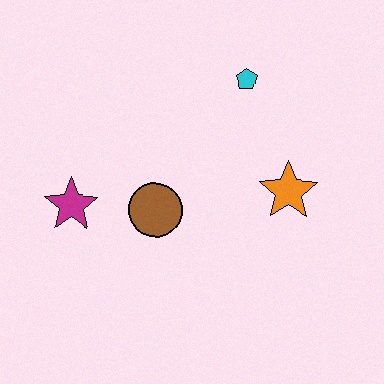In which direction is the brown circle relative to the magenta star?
The brown circle is to the right of the magenta star.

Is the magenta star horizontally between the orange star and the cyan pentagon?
No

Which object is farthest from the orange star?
The magenta star is farthest from the orange star.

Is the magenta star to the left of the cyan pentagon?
Yes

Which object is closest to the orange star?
The cyan pentagon is closest to the orange star.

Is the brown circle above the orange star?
No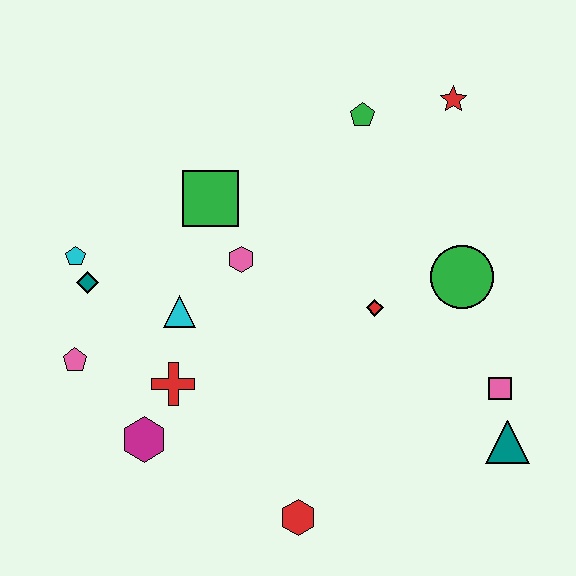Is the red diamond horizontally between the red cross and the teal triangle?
Yes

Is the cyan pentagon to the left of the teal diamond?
Yes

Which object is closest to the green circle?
The red diamond is closest to the green circle.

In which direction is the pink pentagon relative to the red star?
The pink pentagon is to the left of the red star.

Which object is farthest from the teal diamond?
The teal triangle is farthest from the teal diamond.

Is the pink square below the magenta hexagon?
No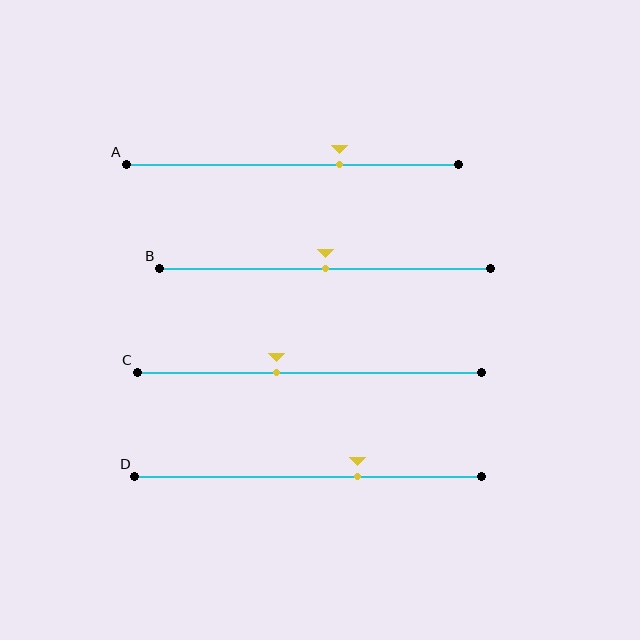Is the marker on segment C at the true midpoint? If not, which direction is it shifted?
No, the marker on segment C is shifted to the left by about 10% of the segment length.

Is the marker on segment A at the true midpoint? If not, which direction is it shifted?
No, the marker on segment A is shifted to the right by about 14% of the segment length.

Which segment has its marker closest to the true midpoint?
Segment B has its marker closest to the true midpoint.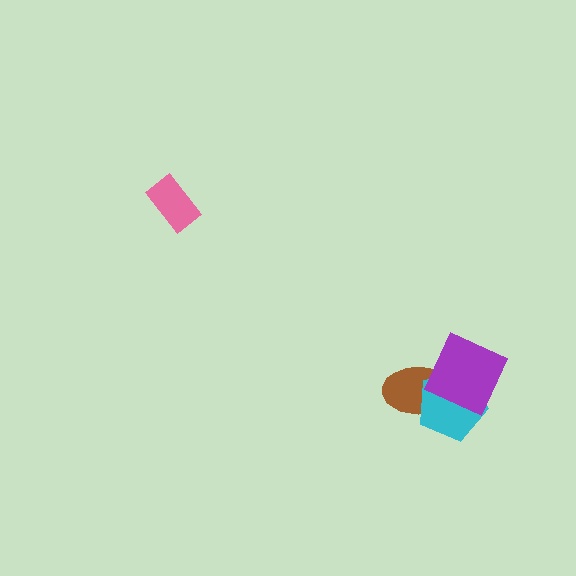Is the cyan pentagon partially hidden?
Yes, it is partially covered by another shape.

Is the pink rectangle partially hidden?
No, no other shape covers it.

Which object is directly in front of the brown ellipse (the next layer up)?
The cyan pentagon is directly in front of the brown ellipse.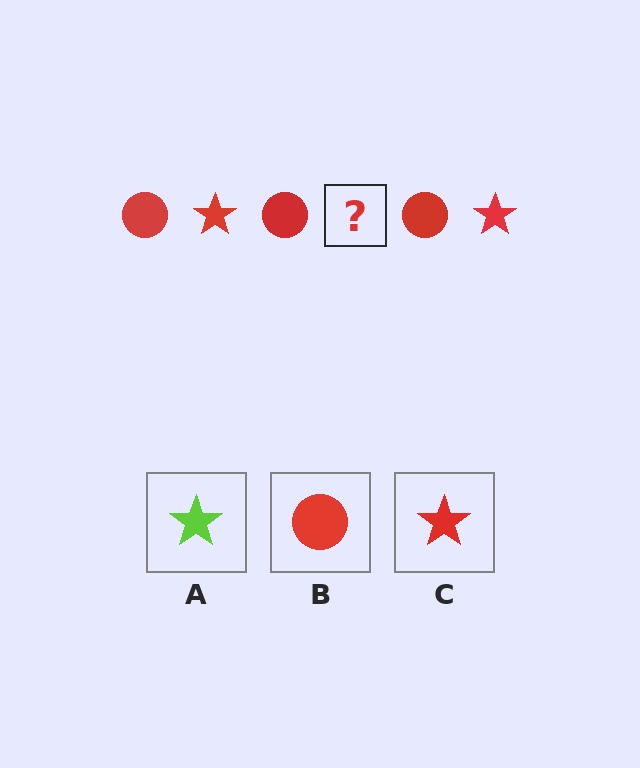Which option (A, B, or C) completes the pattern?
C.